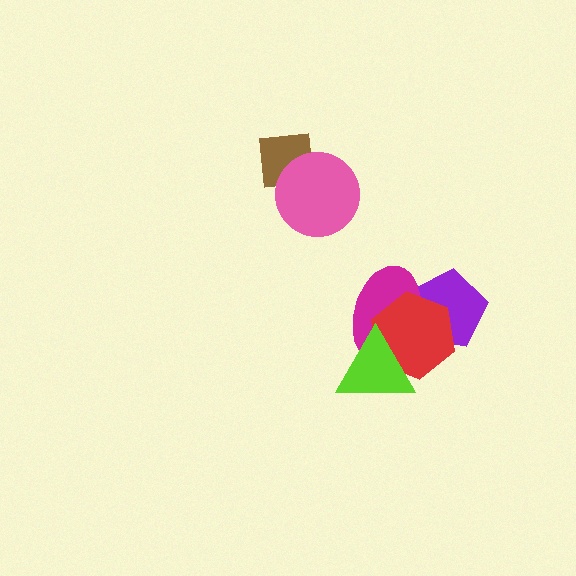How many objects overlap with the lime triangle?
2 objects overlap with the lime triangle.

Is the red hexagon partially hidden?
Yes, it is partially covered by another shape.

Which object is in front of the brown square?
The pink circle is in front of the brown square.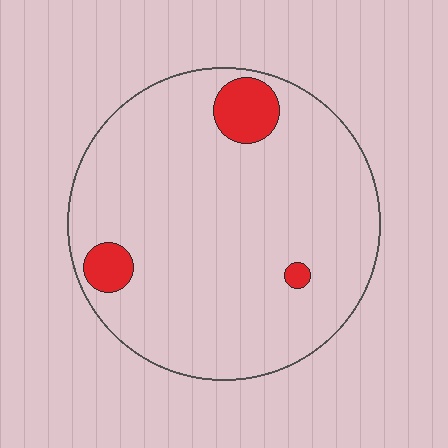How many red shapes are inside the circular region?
3.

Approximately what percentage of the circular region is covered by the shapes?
Approximately 10%.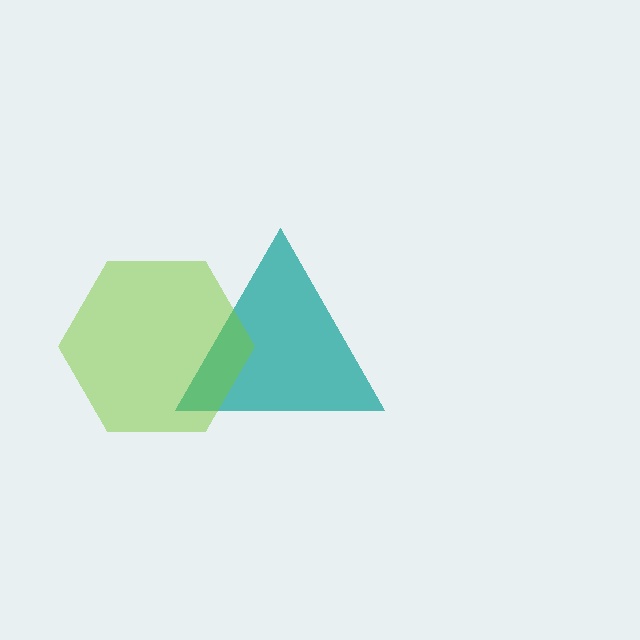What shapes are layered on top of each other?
The layered shapes are: a teal triangle, a lime hexagon.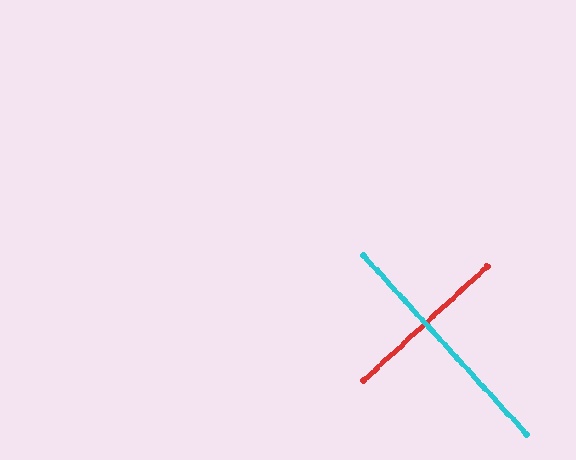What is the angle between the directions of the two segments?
Approximately 90 degrees.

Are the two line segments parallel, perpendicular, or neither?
Perpendicular — they meet at approximately 90°.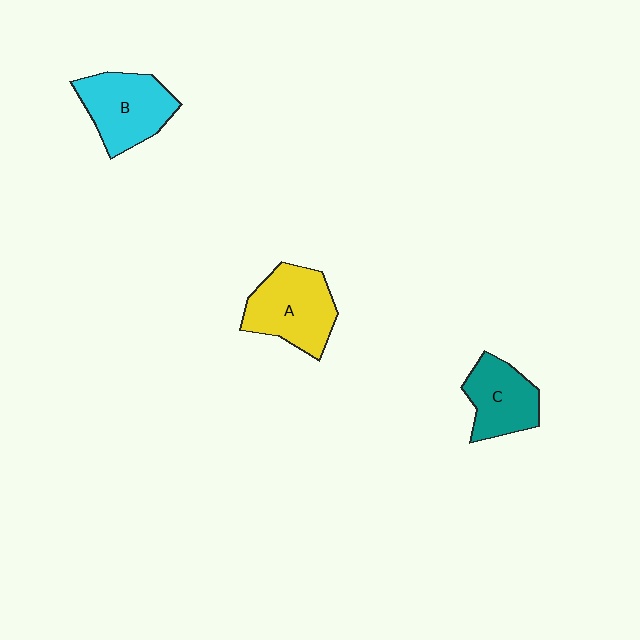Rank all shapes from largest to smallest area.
From largest to smallest: A (yellow), B (cyan), C (teal).